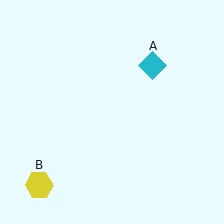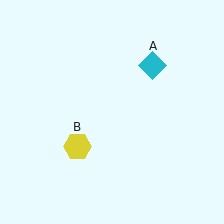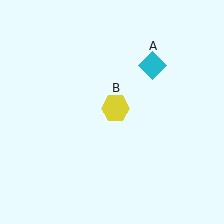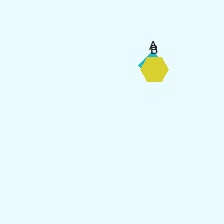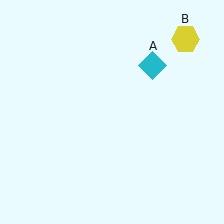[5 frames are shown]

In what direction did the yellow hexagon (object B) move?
The yellow hexagon (object B) moved up and to the right.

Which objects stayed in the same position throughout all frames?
Cyan diamond (object A) remained stationary.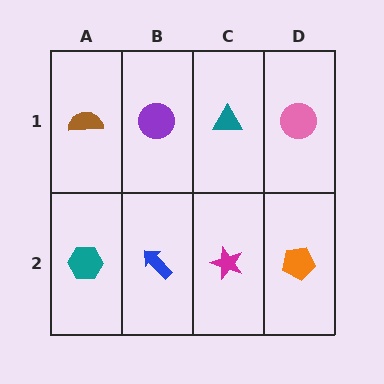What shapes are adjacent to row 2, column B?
A purple circle (row 1, column B), a teal hexagon (row 2, column A), a magenta star (row 2, column C).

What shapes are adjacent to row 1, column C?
A magenta star (row 2, column C), a purple circle (row 1, column B), a pink circle (row 1, column D).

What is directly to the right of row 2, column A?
A blue arrow.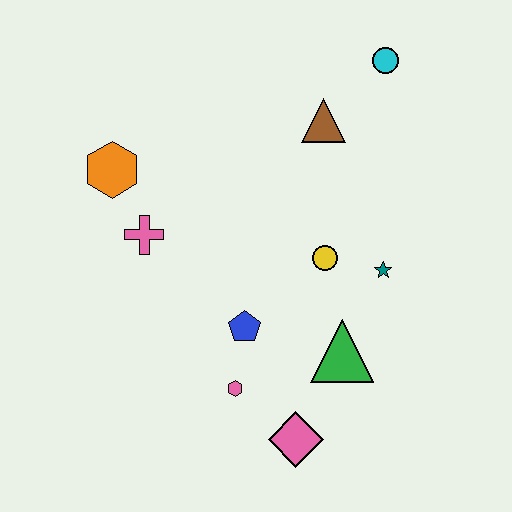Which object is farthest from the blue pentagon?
The cyan circle is farthest from the blue pentagon.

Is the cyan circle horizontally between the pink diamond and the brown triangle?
No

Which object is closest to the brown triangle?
The cyan circle is closest to the brown triangle.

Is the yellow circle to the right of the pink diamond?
Yes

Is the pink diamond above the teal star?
No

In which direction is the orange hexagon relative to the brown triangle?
The orange hexagon is to the left of the brown triangle.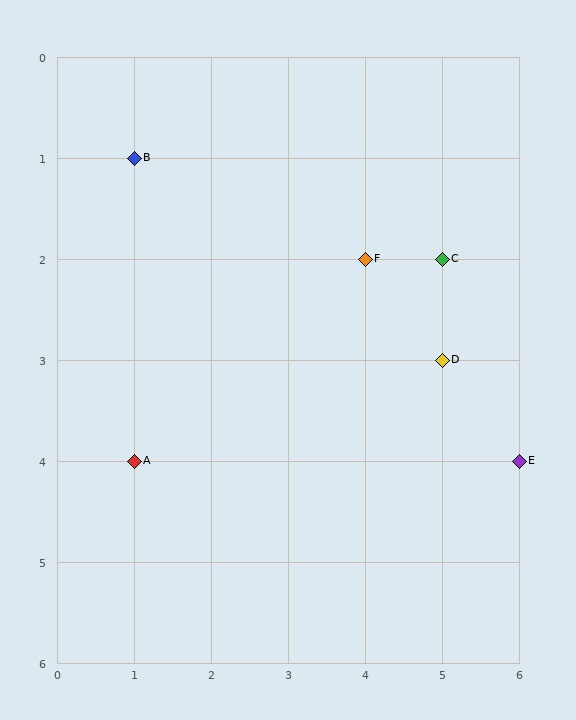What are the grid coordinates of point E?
Point E is at grid coordinates (6, 4).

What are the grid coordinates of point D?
Point D is at grid coordinates (5, 3).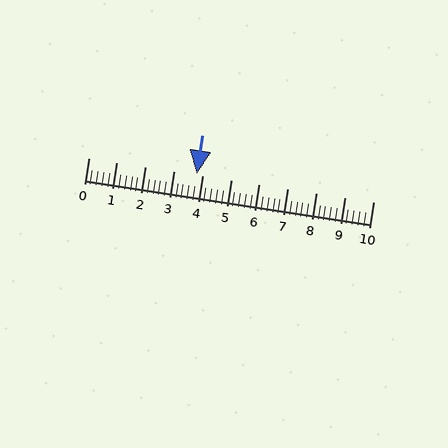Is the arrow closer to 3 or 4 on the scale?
The arrow is closer to 4.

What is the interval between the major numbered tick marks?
The major tick marks are spaced 1 units apart.